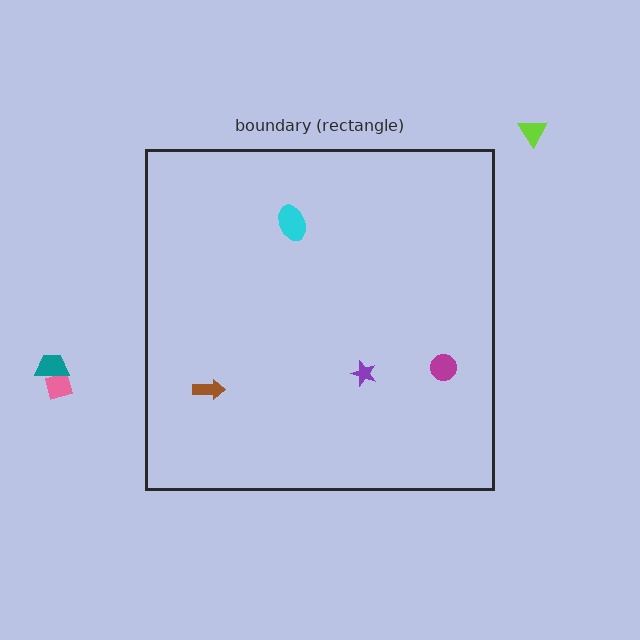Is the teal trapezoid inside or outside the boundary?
Outside.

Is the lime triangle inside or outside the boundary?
Outside.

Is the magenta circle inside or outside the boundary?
Inside.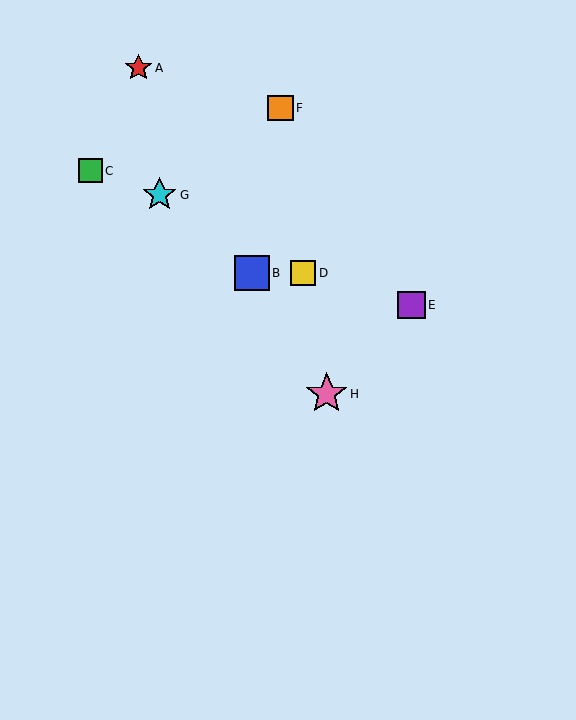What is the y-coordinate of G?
Object G is at y≈195.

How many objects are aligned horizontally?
2 objects (B, D) are aligned horizontally.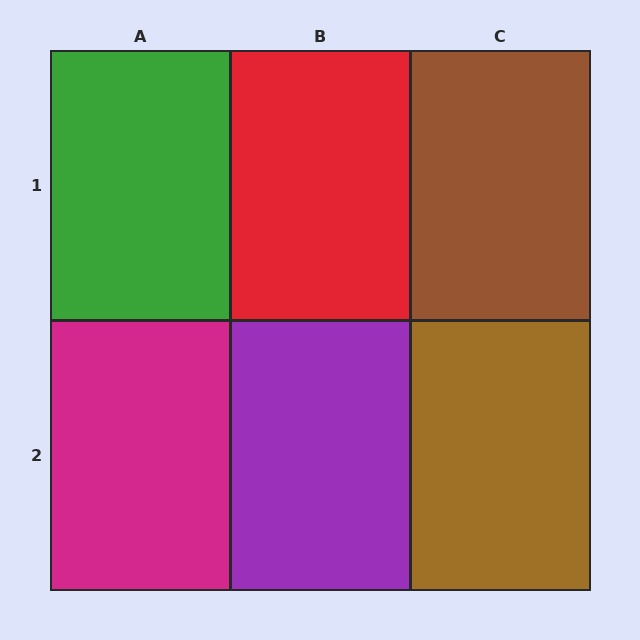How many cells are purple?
1 cell is purple.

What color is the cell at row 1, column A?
Green.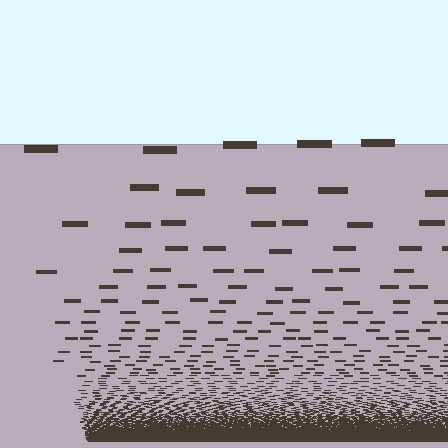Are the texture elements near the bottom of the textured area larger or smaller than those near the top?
Smaller. The gradient is inverted — elements near the bottom are smaller and denser.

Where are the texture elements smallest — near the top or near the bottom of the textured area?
Near the bottom.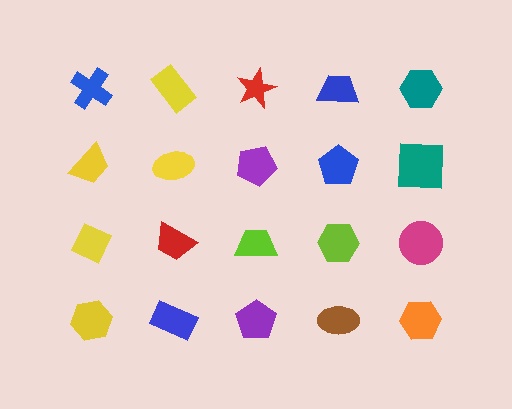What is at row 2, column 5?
A teal square.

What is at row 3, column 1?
A yellow diamond.